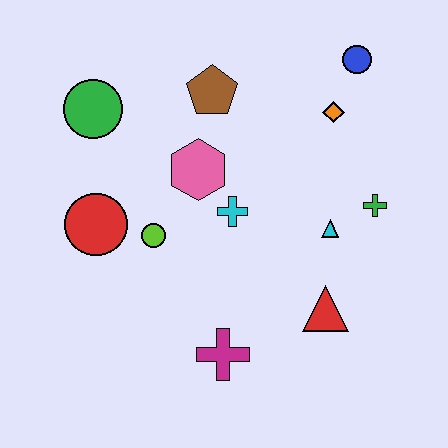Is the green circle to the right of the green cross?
No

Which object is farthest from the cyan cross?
The blue circle is farthest from the cyan cross.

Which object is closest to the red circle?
The lime circle is closest to the red circle.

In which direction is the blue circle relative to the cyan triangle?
The blue circle is above the cyan triangle.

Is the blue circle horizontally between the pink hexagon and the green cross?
Yes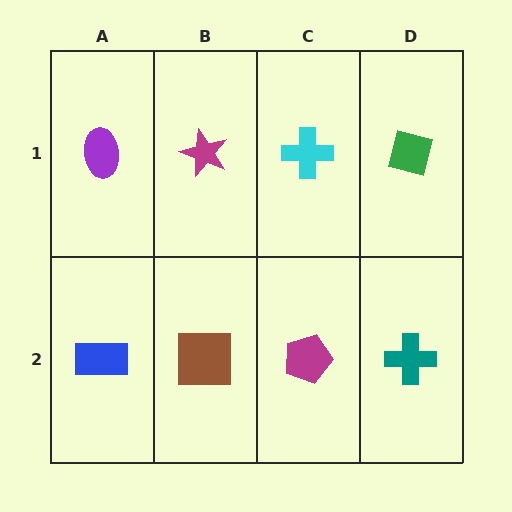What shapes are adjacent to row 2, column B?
A magenta star (row 1, column B), a blue rectangle (row 2, column A), a magenta pentagon (row 2, column C).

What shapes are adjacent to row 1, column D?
A teal cross (row 2, column D), a cyan cross (row 1, column C).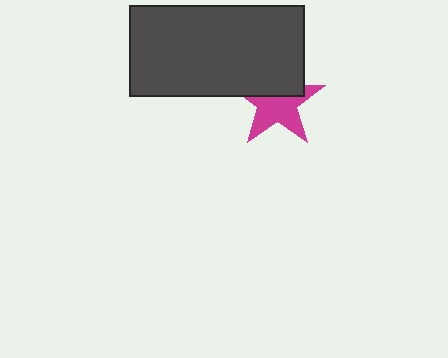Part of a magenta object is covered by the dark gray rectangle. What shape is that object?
It is a star.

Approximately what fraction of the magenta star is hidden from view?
Roughly 41% of the magenta star is hidden behind the dark gray rectangle.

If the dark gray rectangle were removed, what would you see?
You would see the complete magenta star.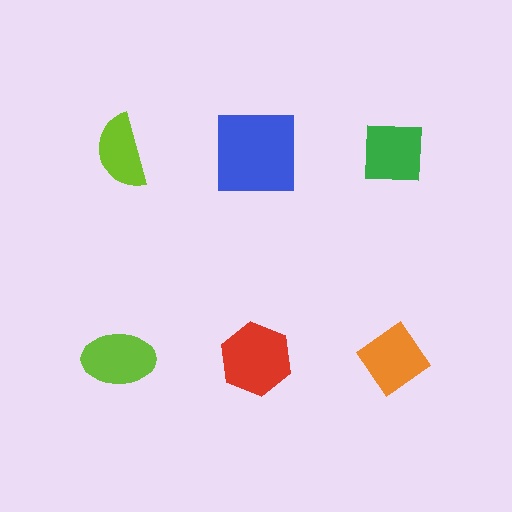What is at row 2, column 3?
An orange diamond.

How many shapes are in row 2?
3 shapes.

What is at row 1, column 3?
A green square.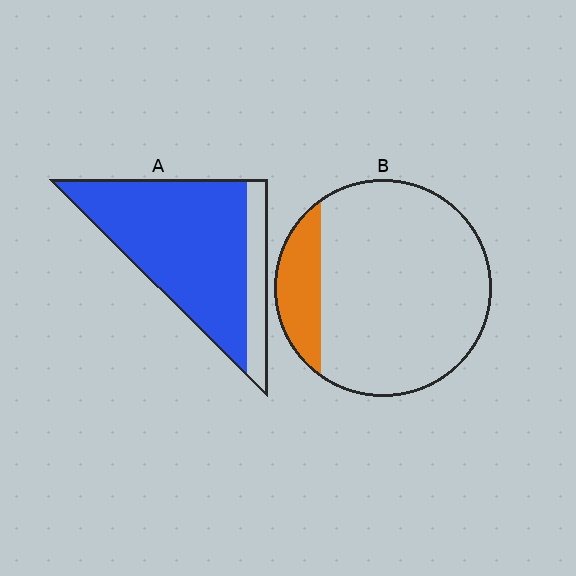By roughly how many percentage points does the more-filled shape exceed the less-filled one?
By roughly 65 percentage points (A over B).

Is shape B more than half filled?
No.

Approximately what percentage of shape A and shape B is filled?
A is approximately 80% and B is approximately 15%.